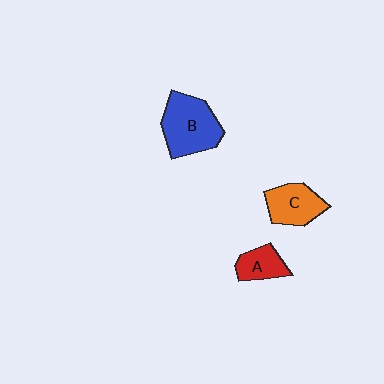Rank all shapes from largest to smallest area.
From largest to smallest: B (blue), C (orange), A (red).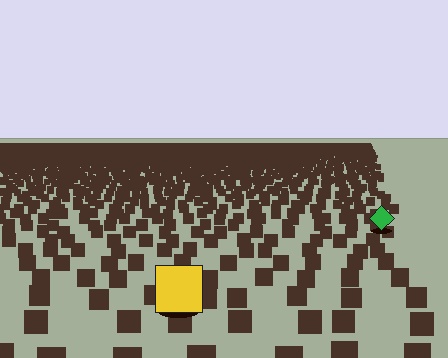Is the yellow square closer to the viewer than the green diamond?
Yes. The yellow square is closer — you can tell from the texture gradient: the ground texture is coarser near it.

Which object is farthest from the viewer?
The green diamond is farthest from the viewer. It appears smaller and the ground texture around it is denser.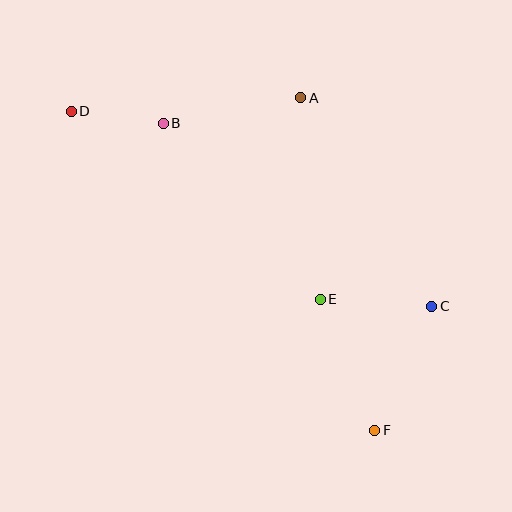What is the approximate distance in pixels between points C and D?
The distance between C and D is approximately 410 pixels.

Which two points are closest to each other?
Points B and D are closest to each other.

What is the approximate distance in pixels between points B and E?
The distance between B and E is approximately 236 pixels.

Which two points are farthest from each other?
Points D and F are farthest from each other.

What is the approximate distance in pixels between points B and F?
The distance between B and F is approximately 373 pixels.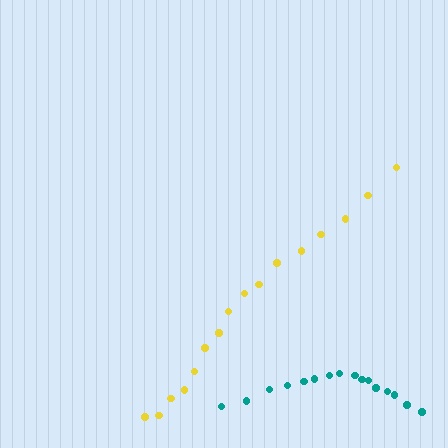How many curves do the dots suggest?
There are 2 distinct paths.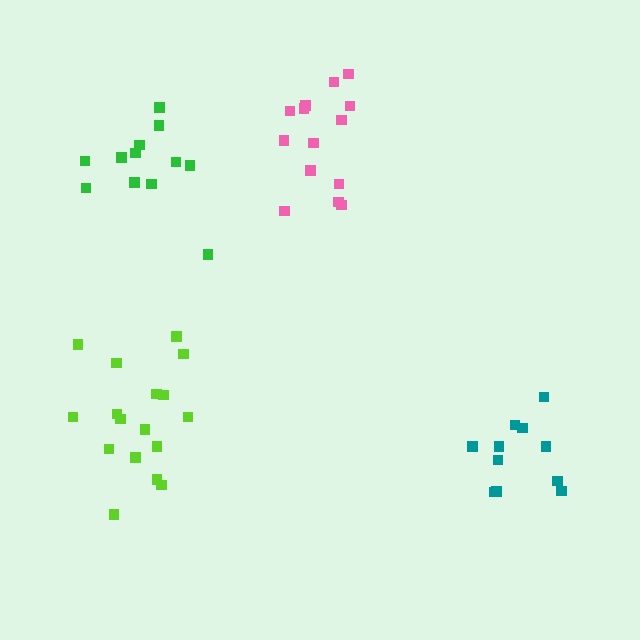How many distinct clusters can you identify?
There are 4 distinct clusters.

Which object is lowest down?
The teal cluster is bottommost.